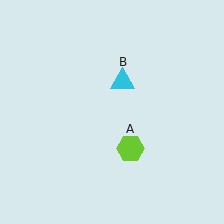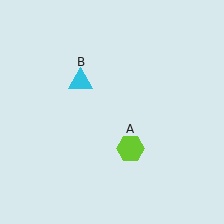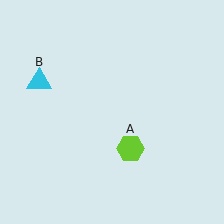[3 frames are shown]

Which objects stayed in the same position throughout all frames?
Lime hexagon (object A) remained stationary.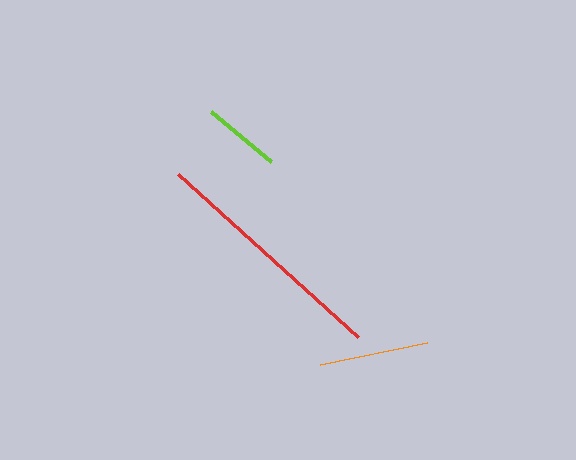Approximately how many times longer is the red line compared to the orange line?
The red line is approximately 2.2 times the length of the orange line.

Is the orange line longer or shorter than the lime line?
The orange line is longer than the lime line.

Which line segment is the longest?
The red line is the longest at approximately 243 pixels.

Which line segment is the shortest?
The lime line is the shortest at approximately 78 pixels.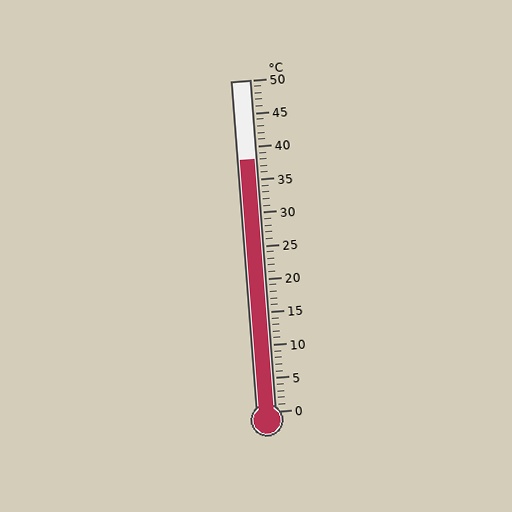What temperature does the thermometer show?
The thermometer shows approximately 38°C.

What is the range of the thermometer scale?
The thermometer scale ranges from 0°C to 50°C.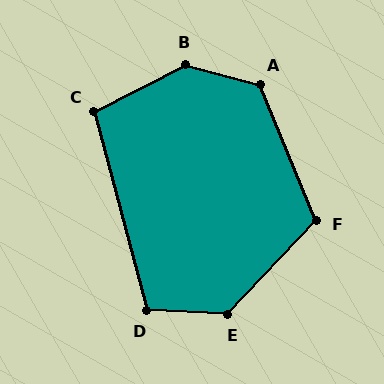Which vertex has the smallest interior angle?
C, at approximately 102 degrees.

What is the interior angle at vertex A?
Approximately 127 degrees (obtuse).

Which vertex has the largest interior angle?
B, at approximately 138 degrees.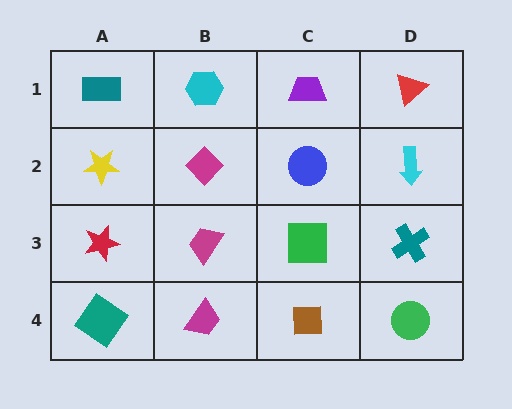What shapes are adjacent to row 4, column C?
A green square (row 3, column C), a magenta trapezoid (row 4, column B), a green circle (row 4, column D).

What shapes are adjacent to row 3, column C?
A blue circle (row 2, column C), a brown square (row 4, column C), a magenta trapezoid (row 3, column B), a teal cross (row 3, column D).